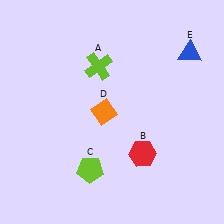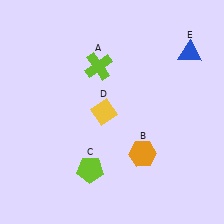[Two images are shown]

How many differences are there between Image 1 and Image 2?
There are 2 differences between the two images.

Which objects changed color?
B changed from red to orange. D changed from orange to yellow.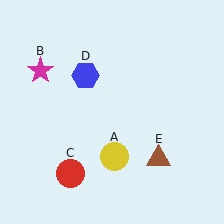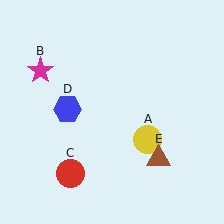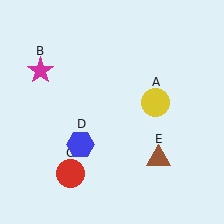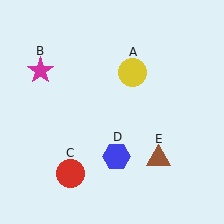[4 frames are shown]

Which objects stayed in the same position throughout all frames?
Magenta star (object B) and red circle (object C) and brown triangle (object E) remained stationary.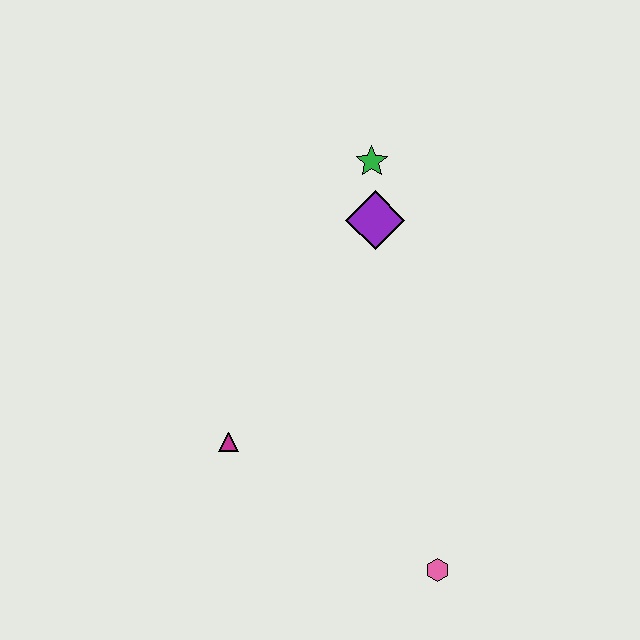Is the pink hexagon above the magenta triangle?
No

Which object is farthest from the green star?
The pink hexagon is farthest from the green star.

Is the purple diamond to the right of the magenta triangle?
Yes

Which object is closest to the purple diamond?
The green star is closest to the purple diamond.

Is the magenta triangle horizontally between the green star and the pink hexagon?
No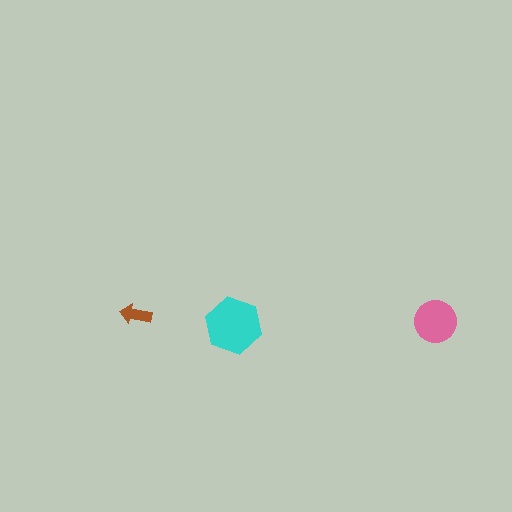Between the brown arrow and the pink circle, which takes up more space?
The pink circle.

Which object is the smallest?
The brown arrow.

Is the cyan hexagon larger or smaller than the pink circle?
Larger.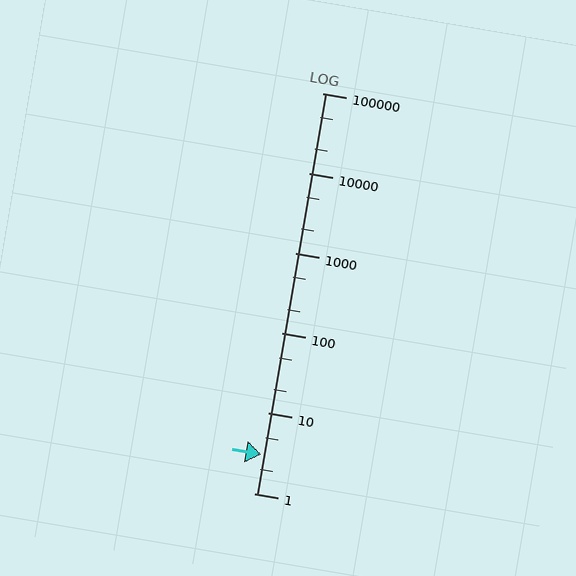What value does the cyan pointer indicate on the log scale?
The pointer indicates approximately 3.1.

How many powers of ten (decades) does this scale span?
The scale spans 5 decades, from 1 to 100000.